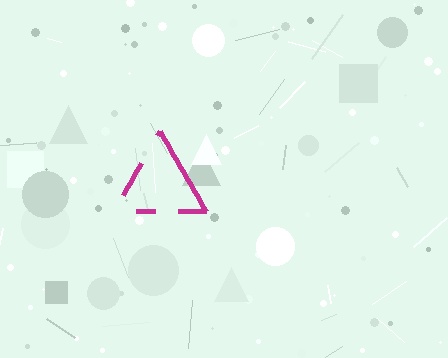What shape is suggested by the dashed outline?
The dashed outline suggests a triangle.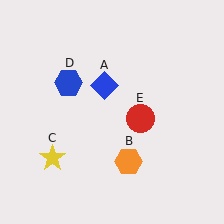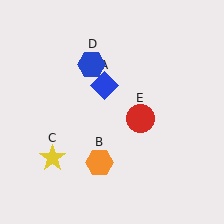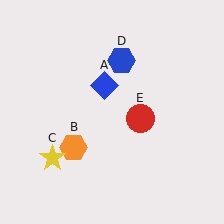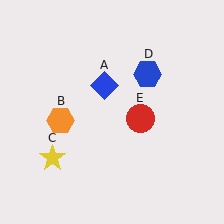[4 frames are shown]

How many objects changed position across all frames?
2 objects changed position: orange hexagon (object B), blue hexagon (object D).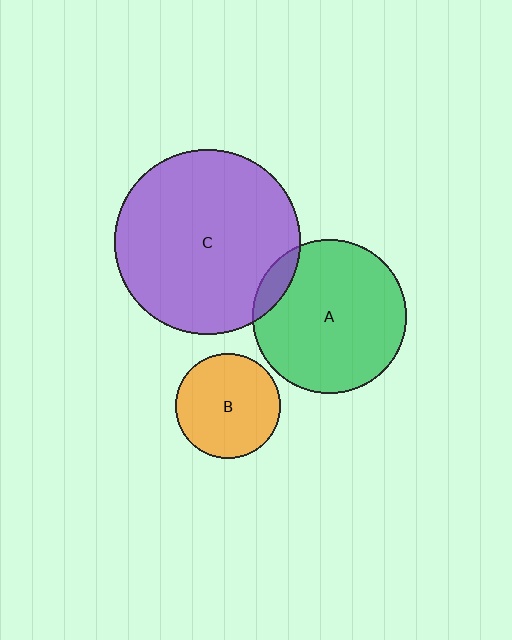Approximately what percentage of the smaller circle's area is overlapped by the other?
Approximately 10%.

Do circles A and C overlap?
Yes.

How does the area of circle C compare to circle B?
Approximately 3.1 times.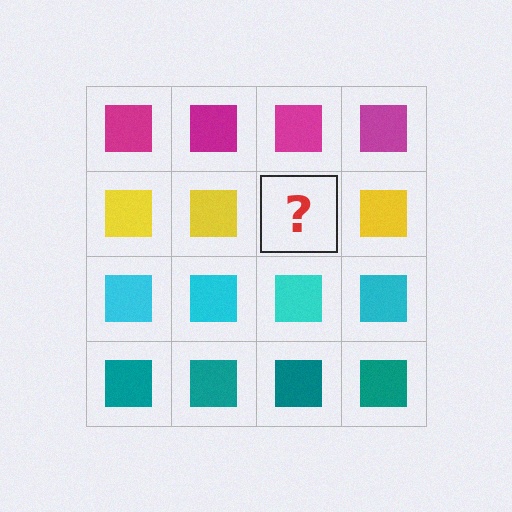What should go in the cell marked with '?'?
The missing cell should contain a yellow square.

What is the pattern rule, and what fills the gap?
The rule is that each row has a consistent color. The gap should be filled with a yellow square.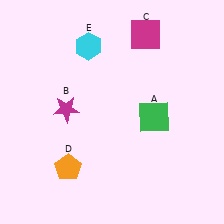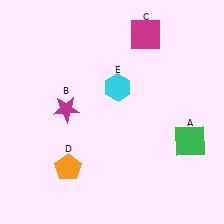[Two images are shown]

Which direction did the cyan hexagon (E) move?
The cyan hexagon (E) moved down.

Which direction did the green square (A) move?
The green square (A) moved right.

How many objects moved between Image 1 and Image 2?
2 objects moved between the two images.